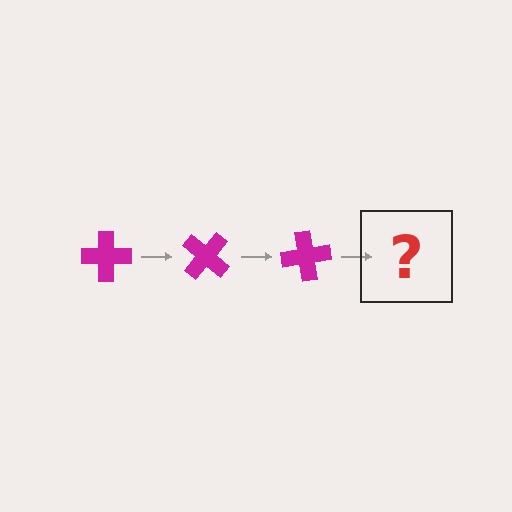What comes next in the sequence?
The next element should be a magenta cross rotated 120 degrees.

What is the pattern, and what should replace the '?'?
The pattern is that the cross rotates 40 degrees each step. The '?' should be a magenta cross rotated 120 degrees.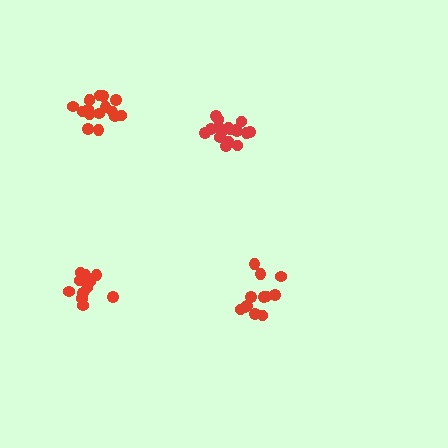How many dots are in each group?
Group 1: 17 dots, Group 2: 12 dots, Group 3: 12 dots, Group 4: 16 dots (57 total).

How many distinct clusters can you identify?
There are 4 distinct clusters.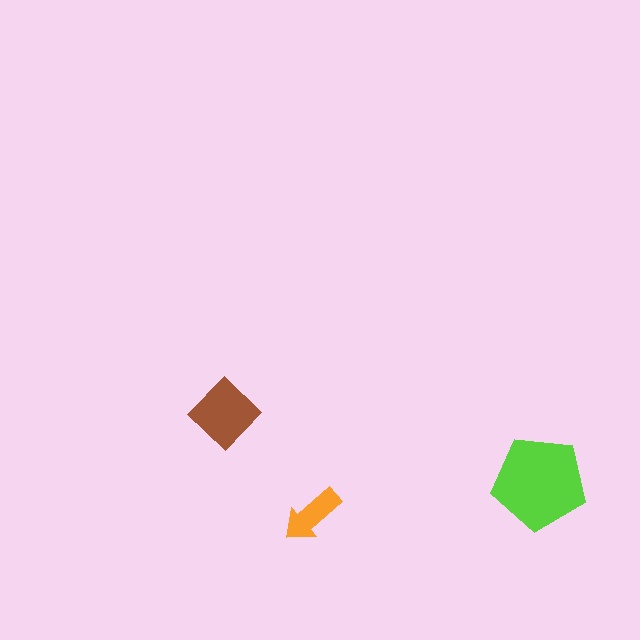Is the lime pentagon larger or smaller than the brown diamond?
Larger.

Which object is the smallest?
The orange arrow.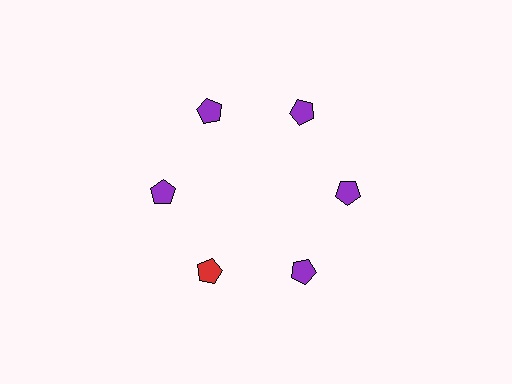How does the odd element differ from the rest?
It has a different color: red instead of purple.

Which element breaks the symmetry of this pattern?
The red pentagon at roughly the 7 o'clock position breaks the symmetry. All other shapes are purple pentagons.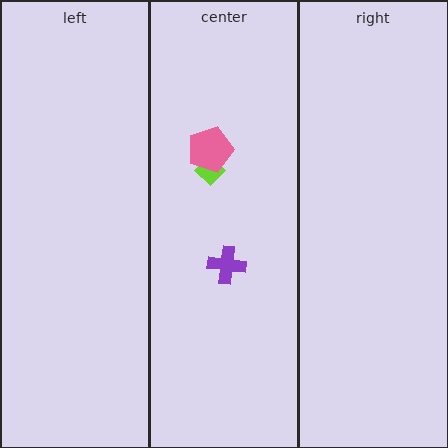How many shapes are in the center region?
3.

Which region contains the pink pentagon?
The center region.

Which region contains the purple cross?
The center region.